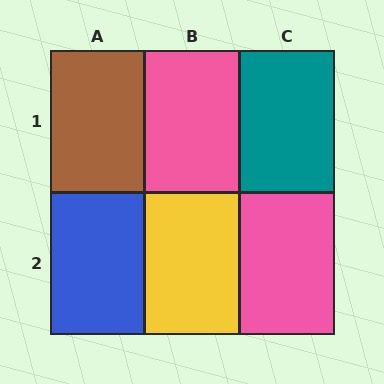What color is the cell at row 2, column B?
Yellow.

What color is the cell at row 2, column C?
Pink.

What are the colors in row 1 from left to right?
Brown, pink, teal.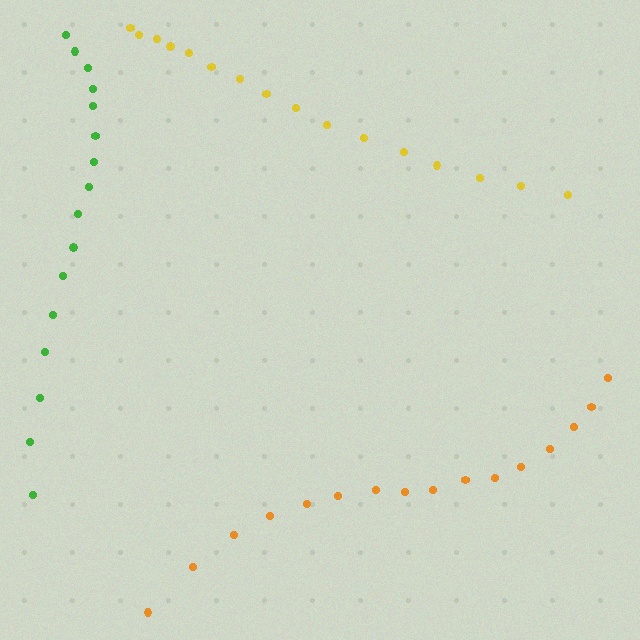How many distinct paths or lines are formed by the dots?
There are 3 distinct paths.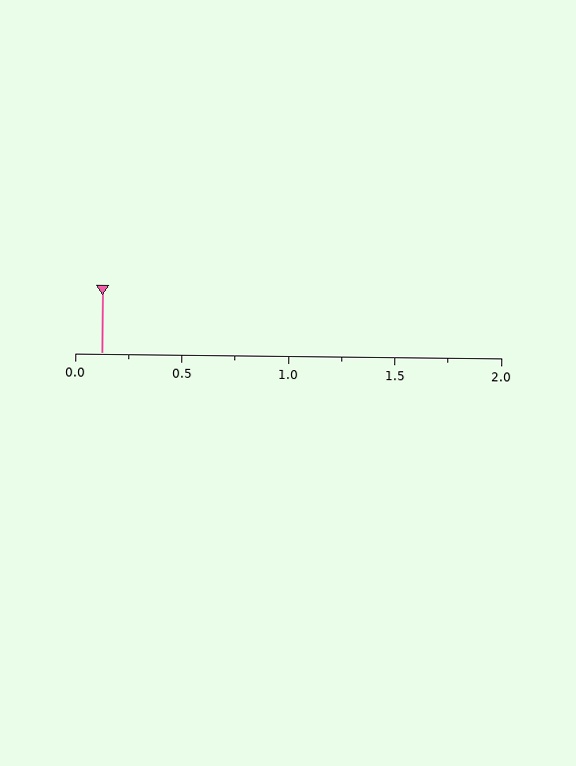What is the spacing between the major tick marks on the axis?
The major ticks are spaced 0.5 apart.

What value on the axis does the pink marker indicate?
The marker indicates approximately 0.12.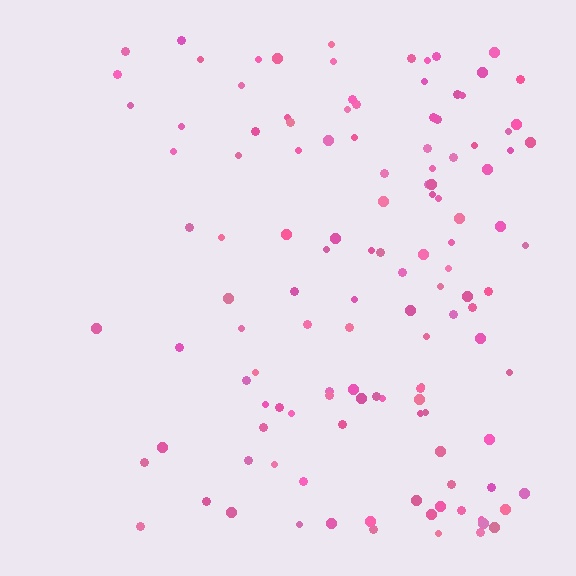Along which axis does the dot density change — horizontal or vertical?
Horizontal.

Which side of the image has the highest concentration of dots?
The right.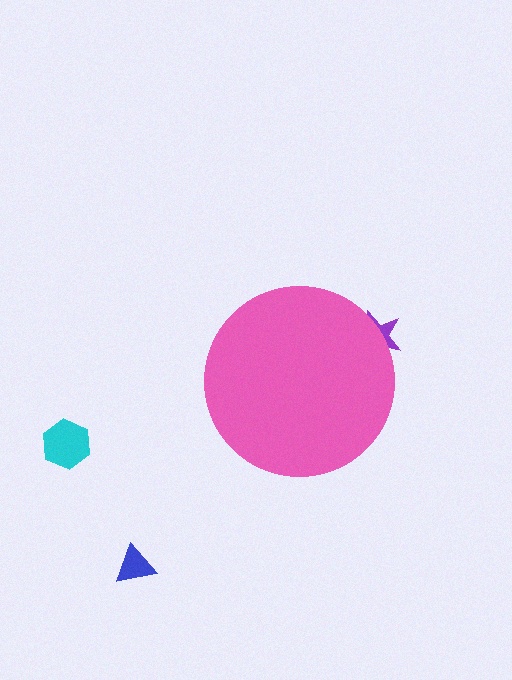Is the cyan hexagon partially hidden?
No, the cyan hexagon is fully visible.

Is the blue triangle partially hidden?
No, the blue triangle is fully visible.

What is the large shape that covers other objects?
A pink circle.